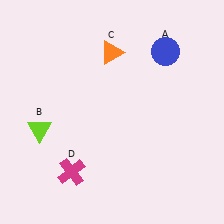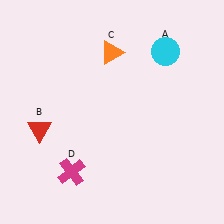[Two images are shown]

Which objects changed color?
A changed from blue to cyan. B changed from lime to red.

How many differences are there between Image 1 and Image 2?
There are 2 differences between the two images.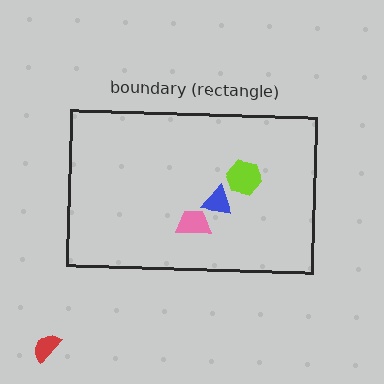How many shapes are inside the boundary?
3 inside, 1 outside.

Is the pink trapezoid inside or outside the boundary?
Inside.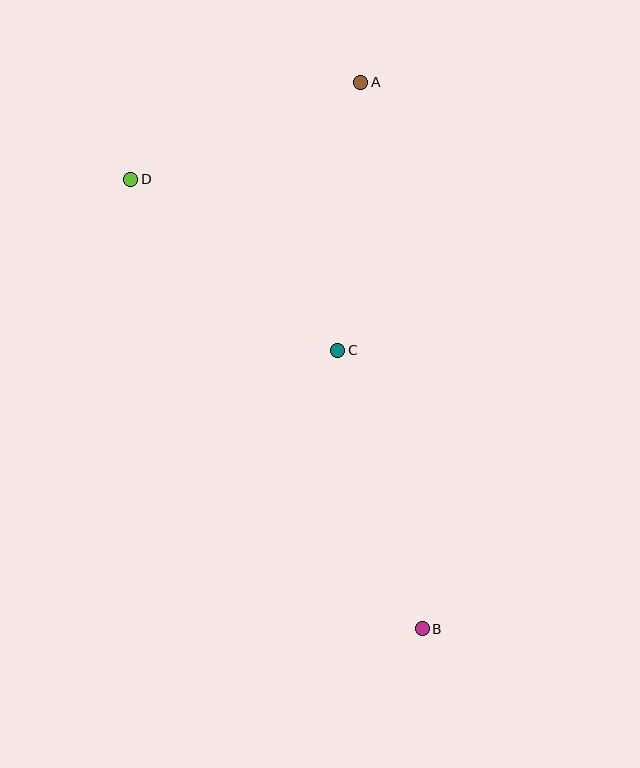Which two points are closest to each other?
Points A and D are closest to each other.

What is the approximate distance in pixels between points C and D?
The distance between C and D is approximately 268 pixels.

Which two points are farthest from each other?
Points A and B are farthest from each other.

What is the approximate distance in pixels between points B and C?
The distance between B and C is approximately 291 pixels.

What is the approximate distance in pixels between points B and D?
The distance between B and D is approximately 535 pixels.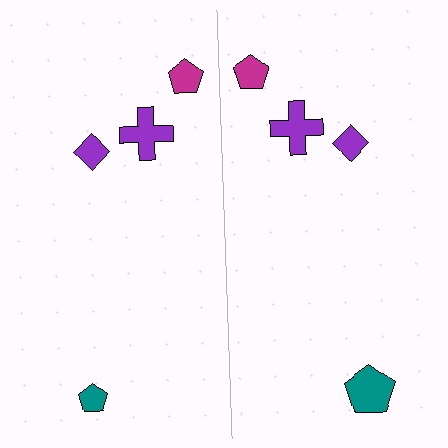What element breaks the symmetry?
The teal pentagon on the right side has a different size than its mirror counterpart.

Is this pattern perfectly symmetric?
No, the pattern is not perfectly symmetric. The teal pentagon on the right side has a different size than its mirror counterpart.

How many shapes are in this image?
There are 8 shapes in this image.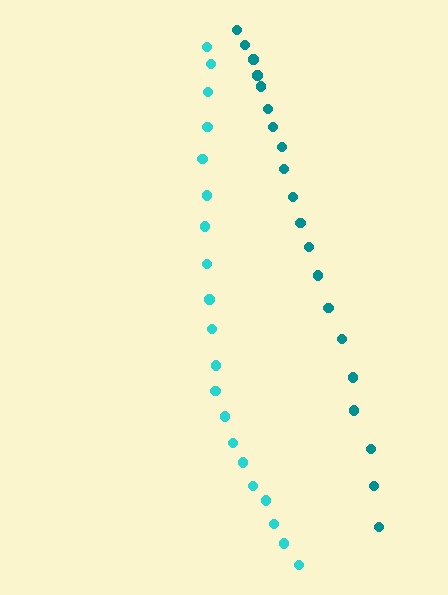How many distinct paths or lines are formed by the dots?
There are 2 distinct paths.